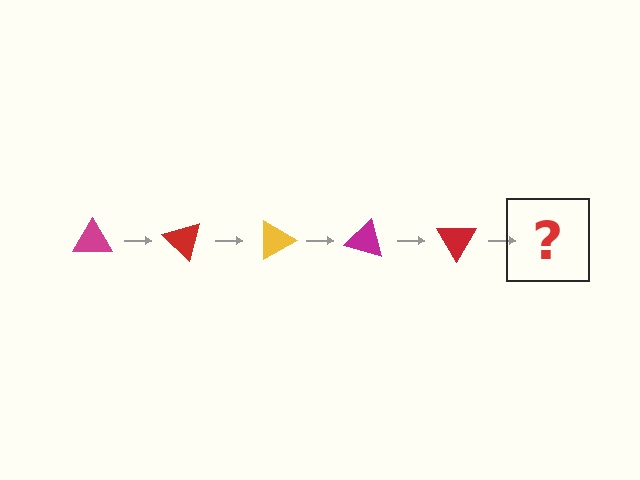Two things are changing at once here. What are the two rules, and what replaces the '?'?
The two rules are that it rotates 45 degrees each step and the color cycles through magenta, red, and yellow. The '?' should be a yellow triangle, rotated 225 degrees from the start.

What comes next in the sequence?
The next element should be a yellow triangle, rotated 225 degrees from the start.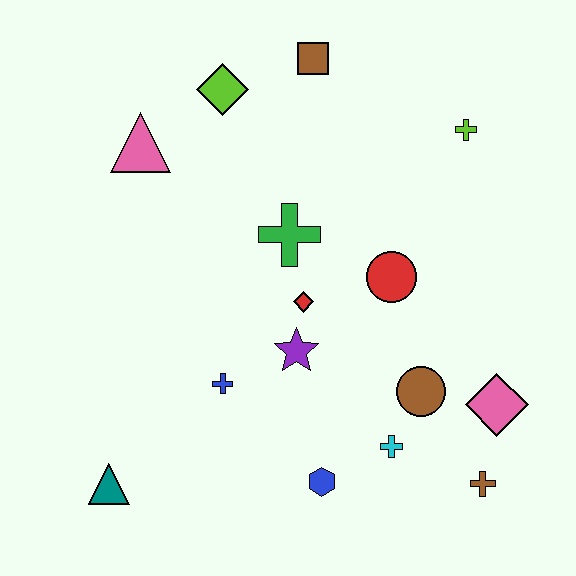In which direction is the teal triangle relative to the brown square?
The teal triangle is below the brown square.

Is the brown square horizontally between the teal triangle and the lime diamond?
No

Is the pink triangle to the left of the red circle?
Yes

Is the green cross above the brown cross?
Yes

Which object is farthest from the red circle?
The teal triangle is farthest from the red circle.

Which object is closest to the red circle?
The red diamond is closest to the red circle.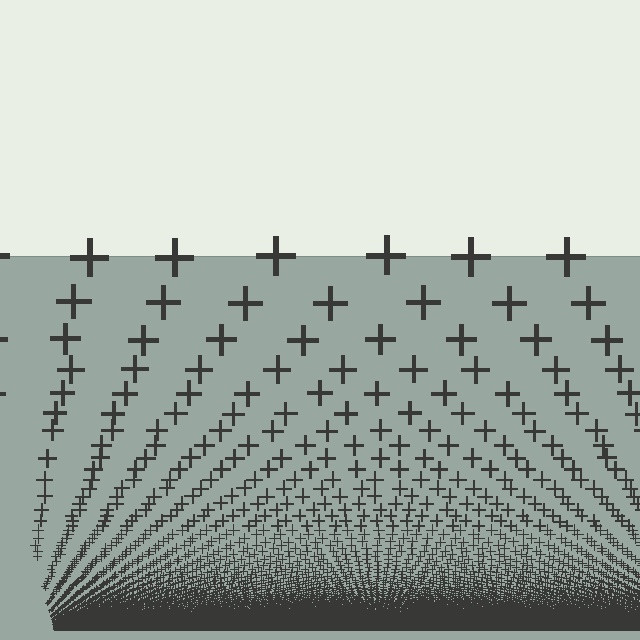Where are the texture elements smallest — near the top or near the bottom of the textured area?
Near the bottom.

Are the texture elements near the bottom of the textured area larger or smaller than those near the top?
Smaller. The gradient is inverted — elements near the bottom are smaller and denser.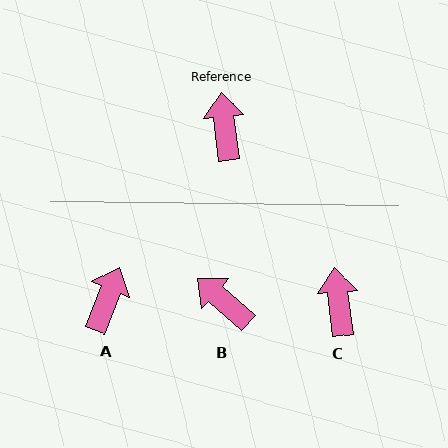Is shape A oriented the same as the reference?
No, it is off by about 28 degrees.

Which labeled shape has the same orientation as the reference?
C.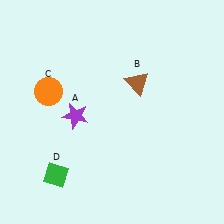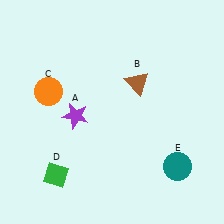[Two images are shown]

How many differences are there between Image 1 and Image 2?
There is 1 difference between the two images.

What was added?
A teal circle (E) was added in Image 2.